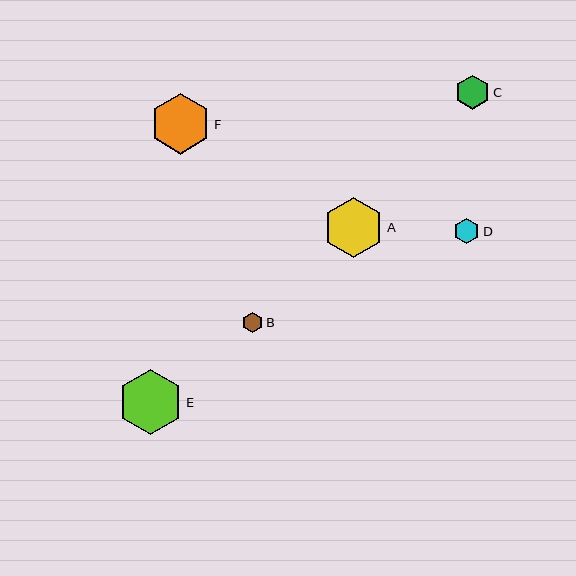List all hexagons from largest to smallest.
From largest to smallest: E, F, A, C, D, B.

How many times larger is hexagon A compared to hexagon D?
Hexagon A is approximately 2.3 times the size of hexagon D.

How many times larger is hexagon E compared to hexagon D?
Hexagon E is approximately 2.5 times the size of hexagon D.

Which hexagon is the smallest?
Hexagon B is the smallest with a size of approximately 20 pixels.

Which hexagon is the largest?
Hexagon E is the largest with a size of approximately 65 pixels.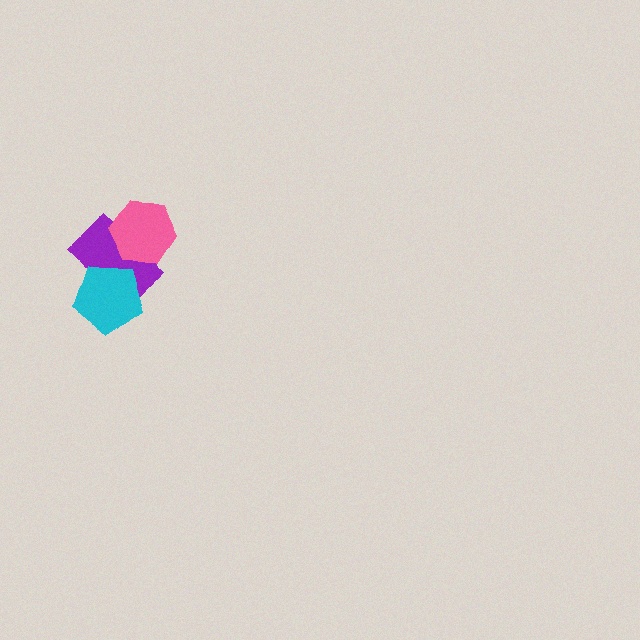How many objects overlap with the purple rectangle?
2 objects overlap with the purple rectangle.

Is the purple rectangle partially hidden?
Yes, it is partially covered by another shape.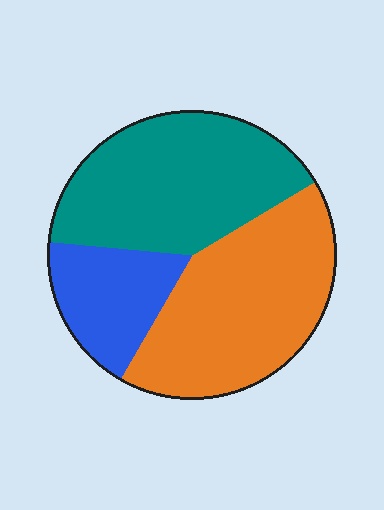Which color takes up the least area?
Blue, at roughly 20%.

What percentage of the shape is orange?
Orange takes up about two fifths (2/5) of the shape.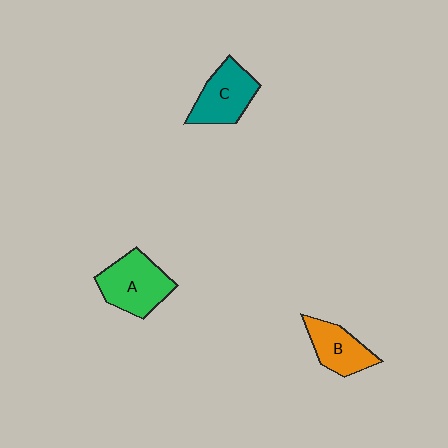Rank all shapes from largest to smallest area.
From largest to smallest: A (green), C (teal), B (orange).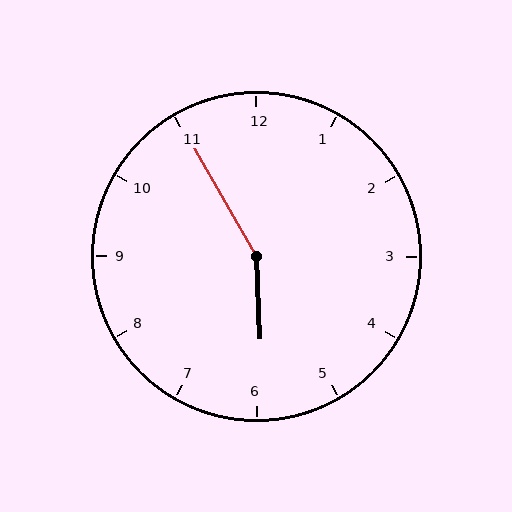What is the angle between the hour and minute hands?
Approximately 152 degrees.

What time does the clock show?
5:55.